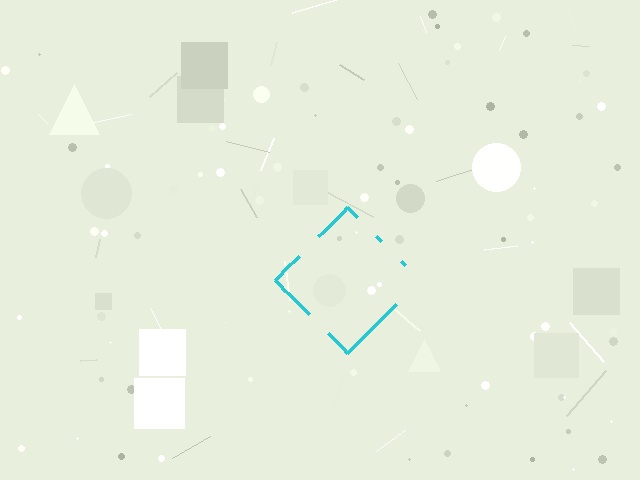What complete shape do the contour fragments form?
The contour fragments form a diamond.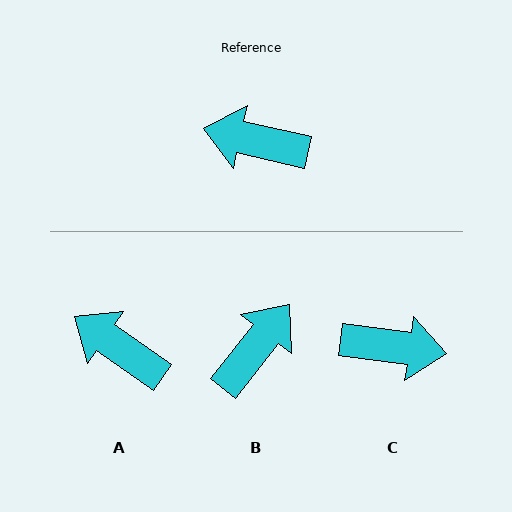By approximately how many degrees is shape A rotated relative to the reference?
Approximately 22 degrees clockwise.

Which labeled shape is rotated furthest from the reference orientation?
C, about 175 degrees away.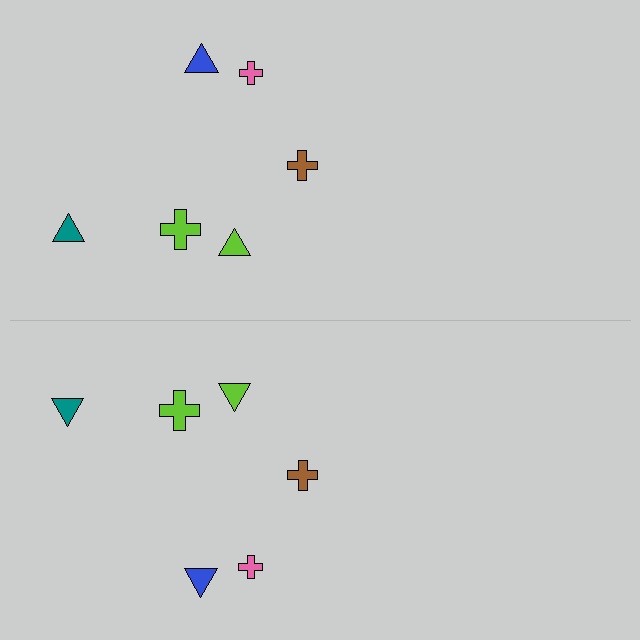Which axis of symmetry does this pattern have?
The pattern has a horizontal axis of symmetry running through the center of the image.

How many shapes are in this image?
There are 12 shapes in this image.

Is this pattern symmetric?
Yes, this pattern has bilateral (reflection) symmetry.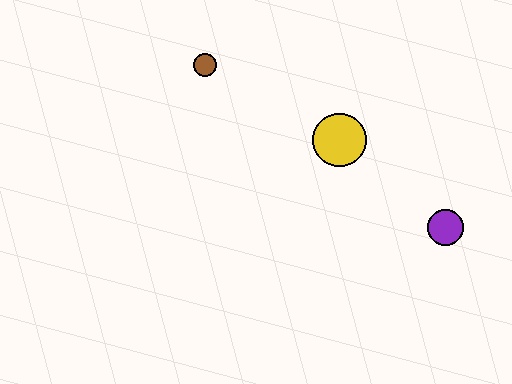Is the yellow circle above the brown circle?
No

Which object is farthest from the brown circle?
The purple circle is farthest from the brown circle.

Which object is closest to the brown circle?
The yellow circle is closest to the brown circle.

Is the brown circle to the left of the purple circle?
Yes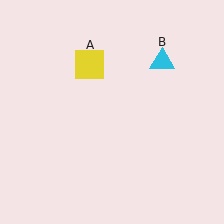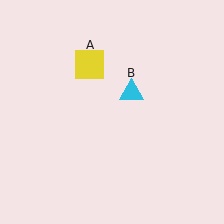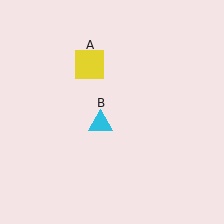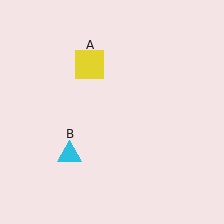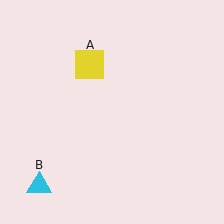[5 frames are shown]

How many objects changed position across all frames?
1 object changed position: cyan triangle (object B).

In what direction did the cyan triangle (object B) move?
The cyan triangle (object B) moved down and to the left.